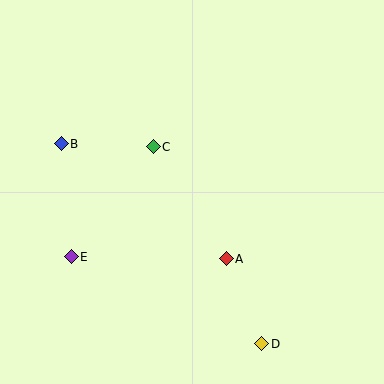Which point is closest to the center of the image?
Point C at (153, 147) is closest to the center.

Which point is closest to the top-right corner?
Point C is closest to the top-right corner.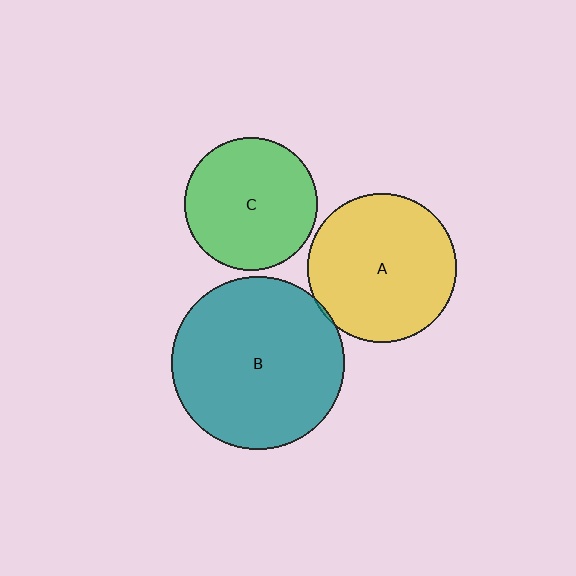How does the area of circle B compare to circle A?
Approximately 1.3 times.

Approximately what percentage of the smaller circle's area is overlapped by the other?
Approximately 5%.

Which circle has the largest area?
Circle B (teal).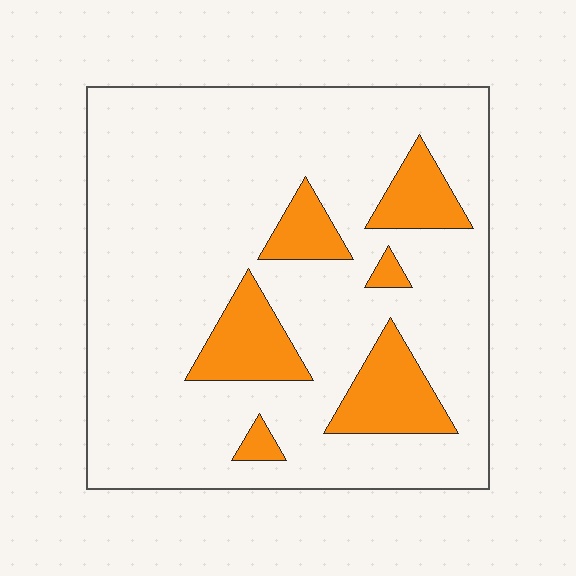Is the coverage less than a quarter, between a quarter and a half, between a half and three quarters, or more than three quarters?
Less than a quarter.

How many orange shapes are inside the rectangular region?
6.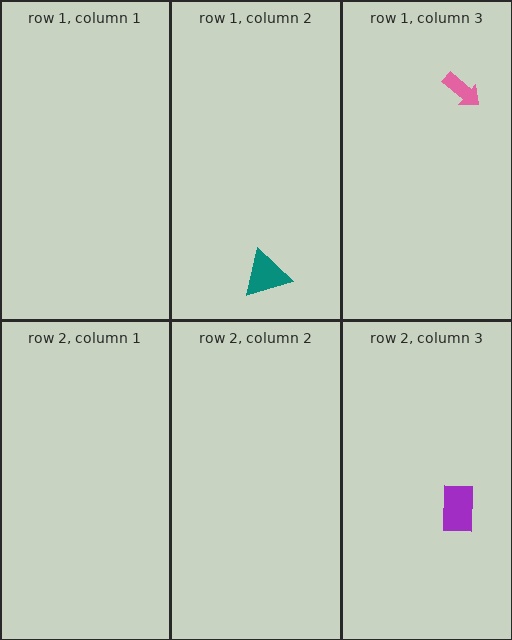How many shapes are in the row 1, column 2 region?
1.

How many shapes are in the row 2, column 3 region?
1.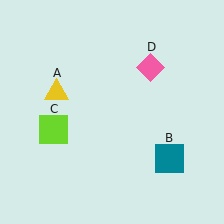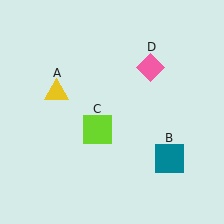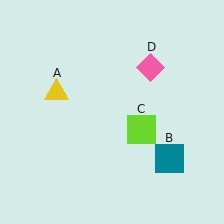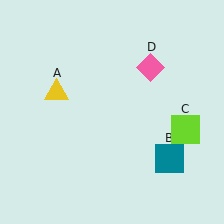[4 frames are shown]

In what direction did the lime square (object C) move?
The lime square (object C) moved right.